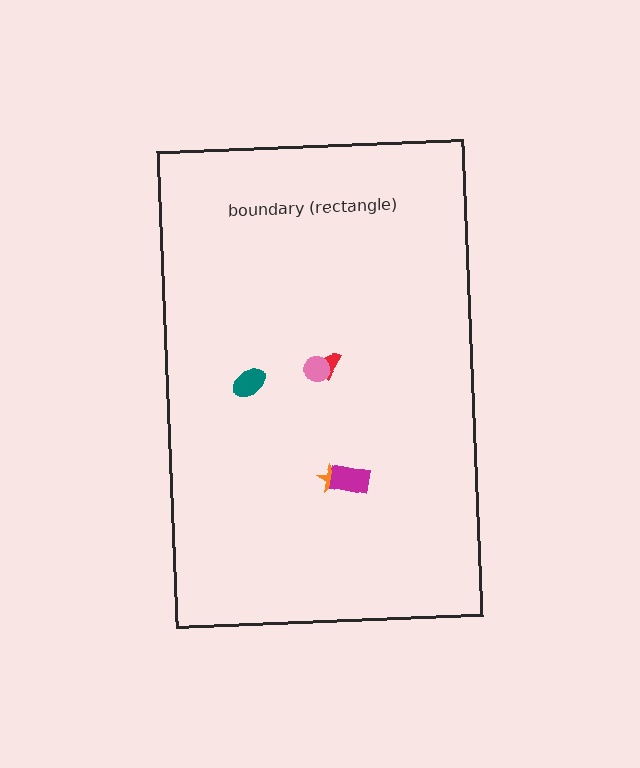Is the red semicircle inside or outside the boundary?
Inside.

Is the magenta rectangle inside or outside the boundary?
Inside.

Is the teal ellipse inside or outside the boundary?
Inside.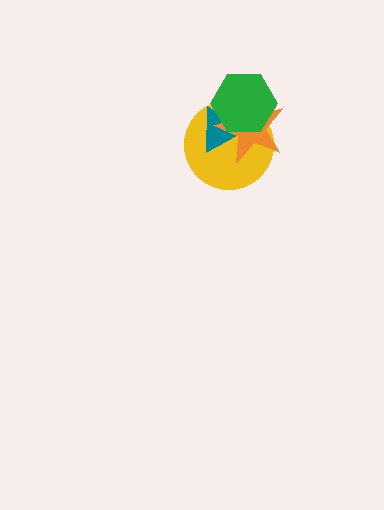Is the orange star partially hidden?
Yes, it is partially covered by another shape.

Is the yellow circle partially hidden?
Yes, it is partially covered by another shape.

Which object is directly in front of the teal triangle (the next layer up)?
The orange star is directly in front of the teal triangle.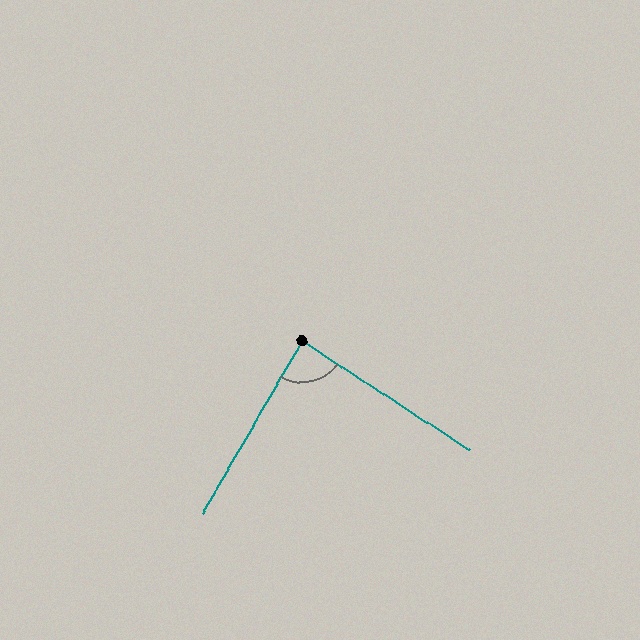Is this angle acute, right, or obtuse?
It is approximately a right angle.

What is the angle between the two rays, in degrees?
Approximately 87 degrees.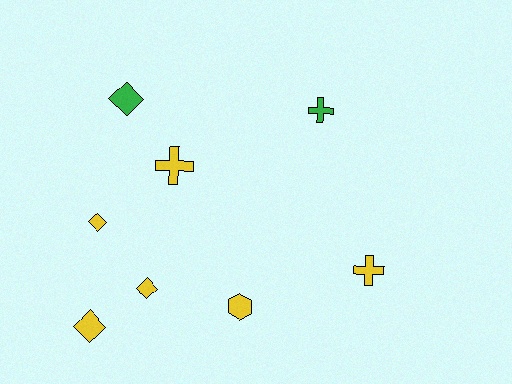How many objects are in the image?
There are 8 objects.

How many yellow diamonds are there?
There are 3 yellow diamonds.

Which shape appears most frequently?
Diamond, with 4 objects.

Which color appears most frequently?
Yellow, with 6 objects.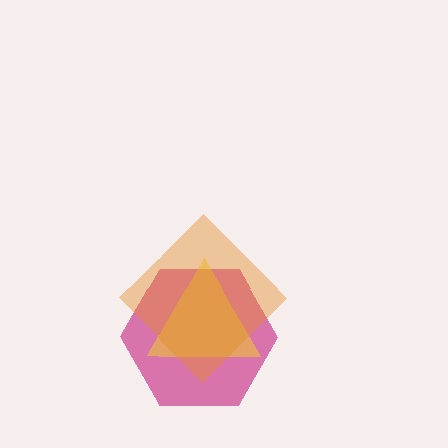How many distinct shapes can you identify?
There are 3 distinct shapes: a magenta hexagon, a yellow triangle, an orange diamond.